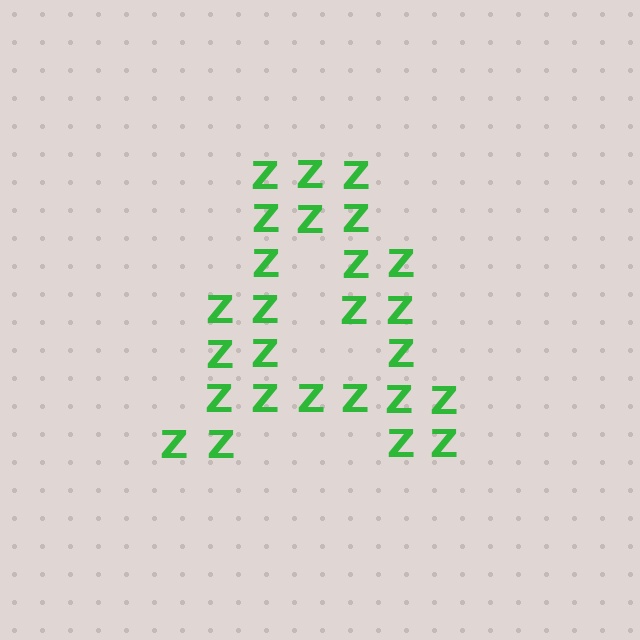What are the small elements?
The small elements are letter Z's.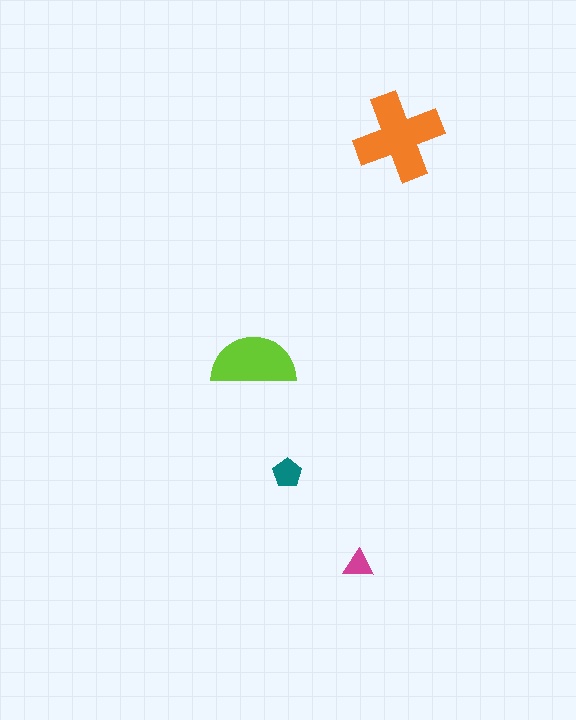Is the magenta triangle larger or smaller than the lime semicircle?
Smaller.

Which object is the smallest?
The magenta triangle.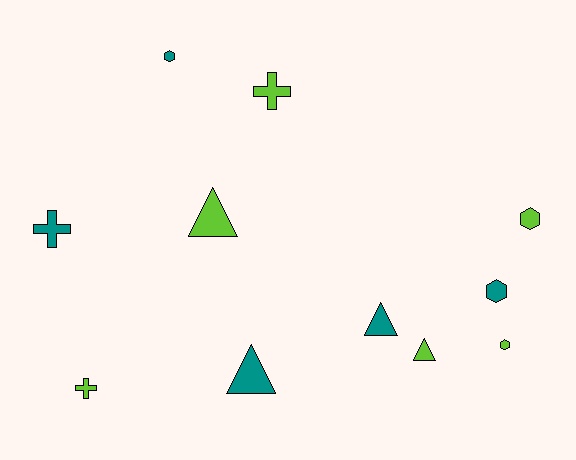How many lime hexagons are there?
There are 2 lime hexagons.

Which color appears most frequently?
Lime, with 6 objects.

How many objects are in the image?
There are 11 objects.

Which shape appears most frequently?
Triangle, with 4 objects.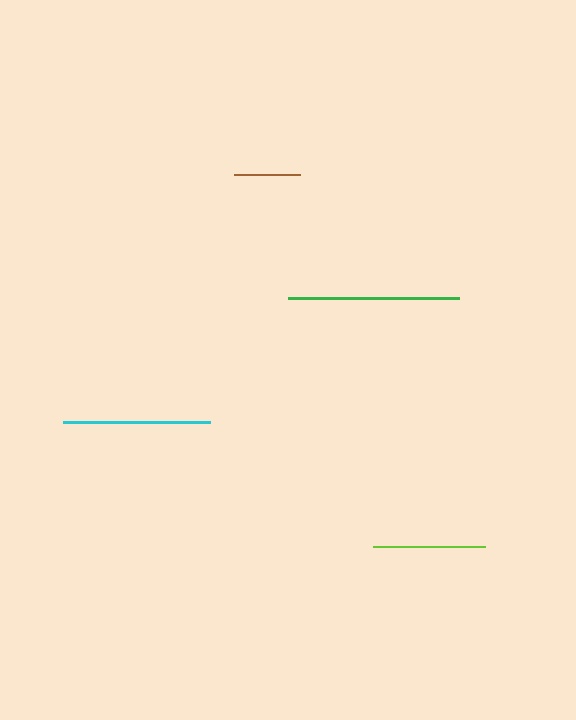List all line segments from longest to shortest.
From longest to shortest: green, cyan, lime, brown.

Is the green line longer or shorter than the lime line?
The green line is longer than the lime line.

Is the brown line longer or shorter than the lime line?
The lime line is longer than the brown line.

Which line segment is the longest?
The green line is the longest at approximately 171 pixels.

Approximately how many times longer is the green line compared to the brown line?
The green line is approximately 2.6 times the length of the brown line.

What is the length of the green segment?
The green segment is approximately 171 pixels long.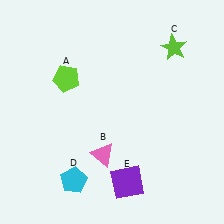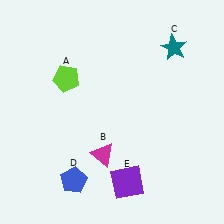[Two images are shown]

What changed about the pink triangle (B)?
In Image 1, B is pink. In Image 2, it changed to magenta.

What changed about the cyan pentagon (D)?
In Image 1, D is cyan. In Image 2, it changed to blue.